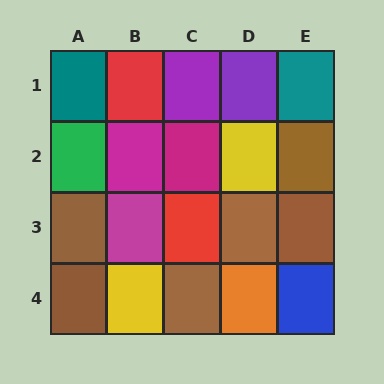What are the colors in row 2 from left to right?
Green, magenta, magenta, yellow, brown.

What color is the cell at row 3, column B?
Magenta.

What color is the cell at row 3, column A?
Brown.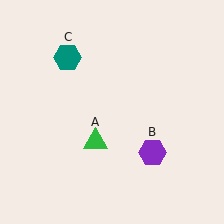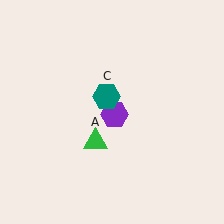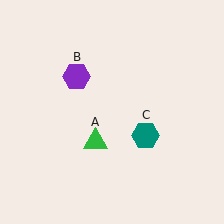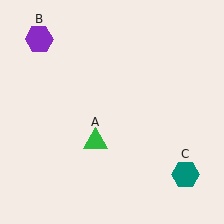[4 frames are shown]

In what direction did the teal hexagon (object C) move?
The teal hexagon (object C) moved down and to the right.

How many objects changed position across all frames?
2 objects changed position: purple hexagon (object B), teal hexagon (object C).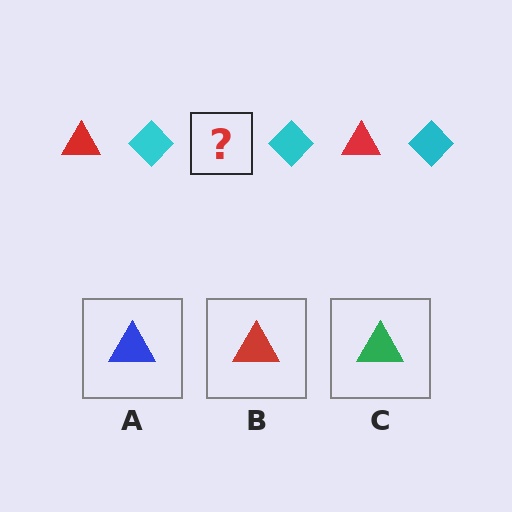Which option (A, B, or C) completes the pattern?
B.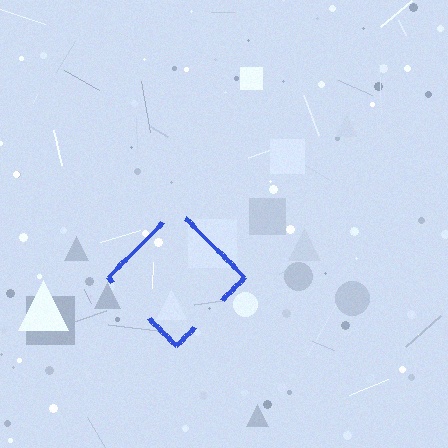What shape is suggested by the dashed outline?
The dashed outline suggests a diamond.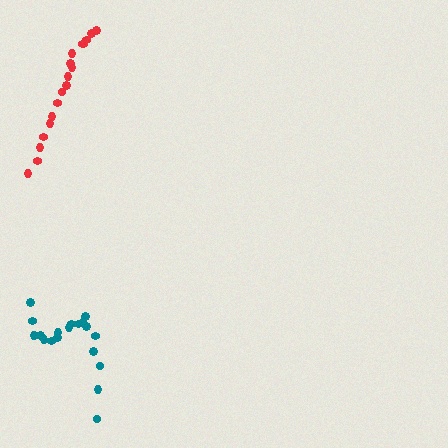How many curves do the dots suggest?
There are 2 distinct paths.